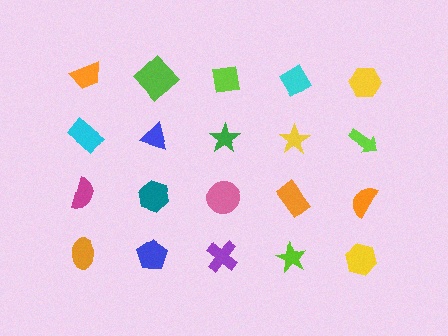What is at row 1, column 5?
A yellow hexagon.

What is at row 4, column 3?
A purple cross.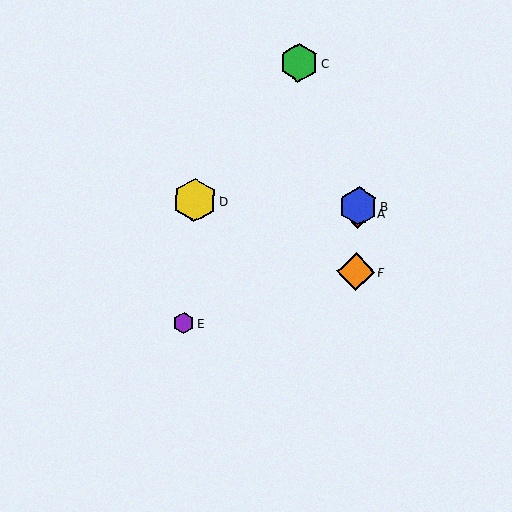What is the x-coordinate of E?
Object E is at x≈184.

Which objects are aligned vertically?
Objects A, B, F are aligned vertically.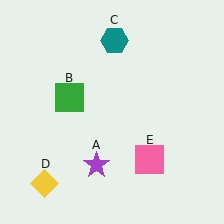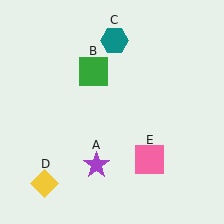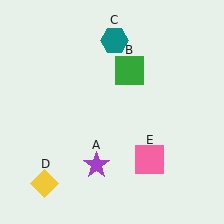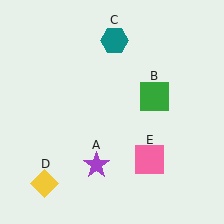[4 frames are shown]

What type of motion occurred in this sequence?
The green square (object B) rotated clockwise around the center of the scene.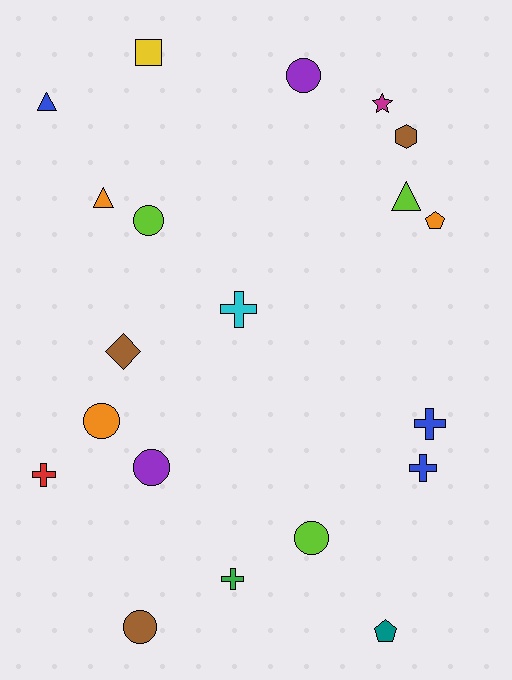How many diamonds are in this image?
There is 1 diamond.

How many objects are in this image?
There are 20 objects.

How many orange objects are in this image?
There are 3 orange objects.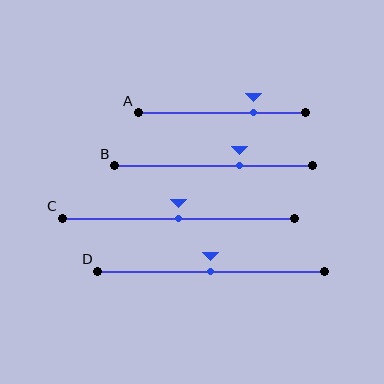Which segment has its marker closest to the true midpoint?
Segment C has its marker closest to the true midpoint.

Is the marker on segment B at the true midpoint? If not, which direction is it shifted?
No, the marker on segment B is shifted to the right by about 13% of the segment length.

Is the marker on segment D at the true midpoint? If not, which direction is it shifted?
Yes, the marker on segment D is at the true midpoint.